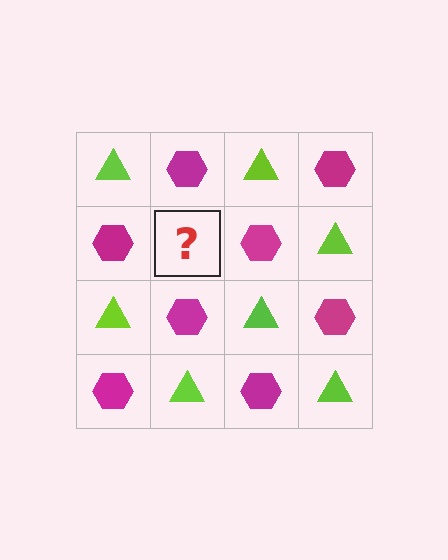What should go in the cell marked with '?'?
The missing cell should contain a lime triangle.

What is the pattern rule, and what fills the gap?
The rule is that it alternates lime triangle and magenta hexagon in a checkerboard pattern. The gap should be filled with a lime triangle.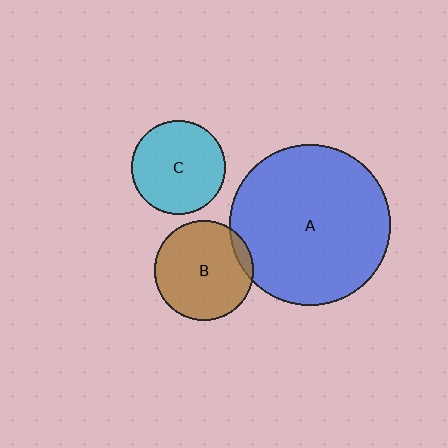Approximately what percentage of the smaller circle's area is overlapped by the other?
Approximately 5%.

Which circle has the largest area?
Circle A (blue).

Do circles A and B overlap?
Yes.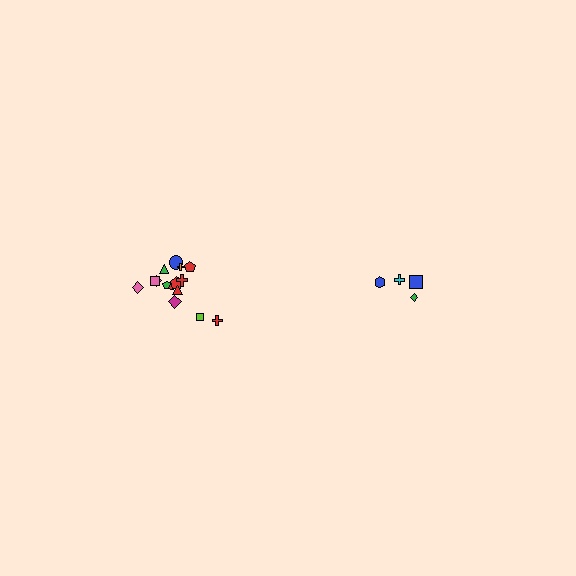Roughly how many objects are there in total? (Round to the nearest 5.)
Roughly 20 objects in total.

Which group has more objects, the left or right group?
The left group.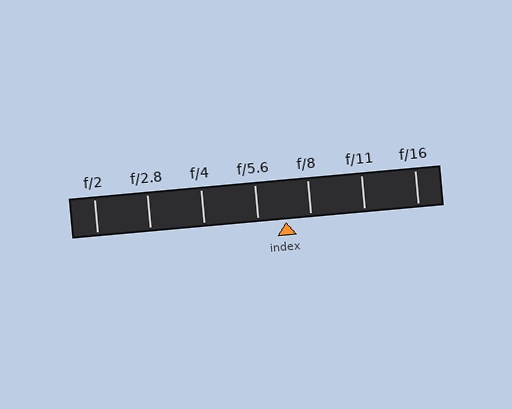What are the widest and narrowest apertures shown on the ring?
The widest aperture shown is f/2 and the narrowest is f/16.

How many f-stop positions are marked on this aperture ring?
There are 7 f-stop positions marked.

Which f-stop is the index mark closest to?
The index mark is closest to f/8.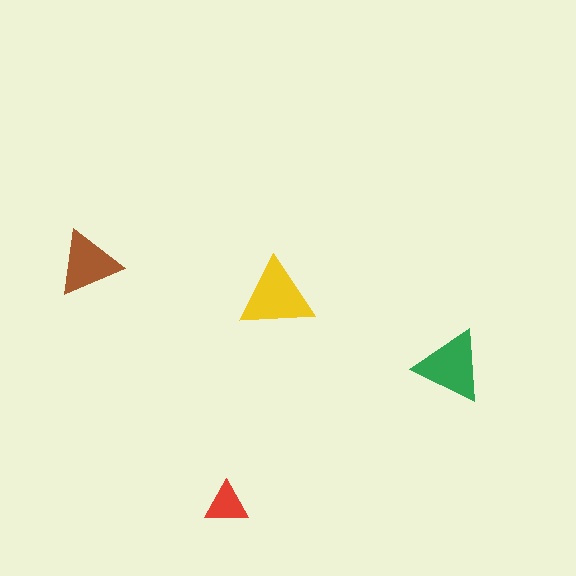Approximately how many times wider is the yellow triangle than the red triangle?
About 1.5 times wider.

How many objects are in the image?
There are 4 objects in the image.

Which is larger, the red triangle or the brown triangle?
The brown one.